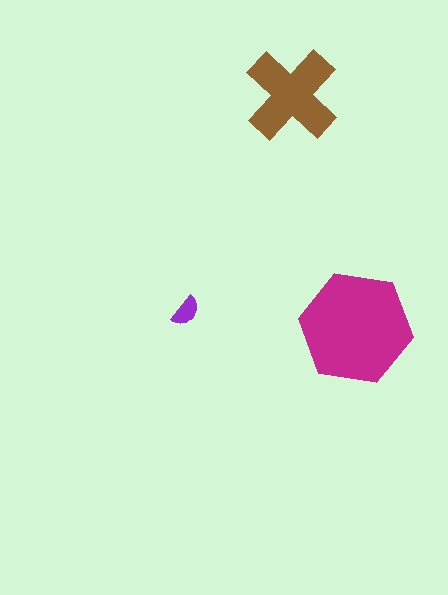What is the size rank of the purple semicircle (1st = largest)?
3rd.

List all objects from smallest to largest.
The purple semicircle, the brown cross, the magenta hexagon.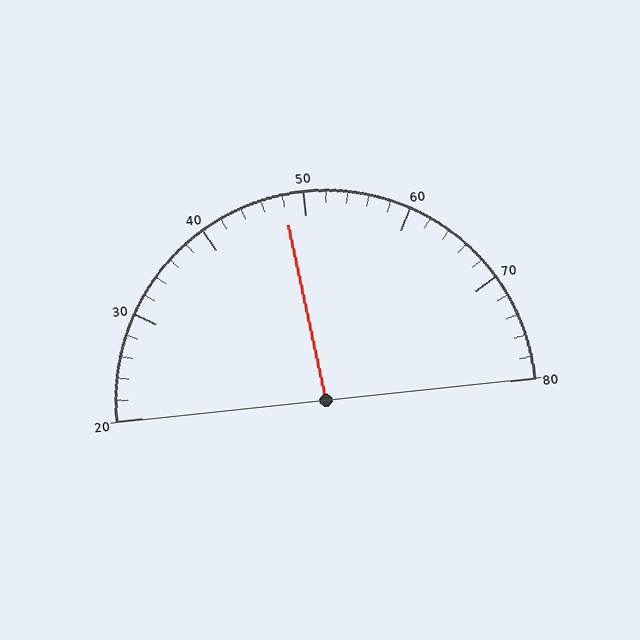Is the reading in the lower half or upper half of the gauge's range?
The reading is in the lower half of the range (20 to 80).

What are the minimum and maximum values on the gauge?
The gauge ranges from 20 to 80.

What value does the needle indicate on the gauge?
The needle indicates approximately 48.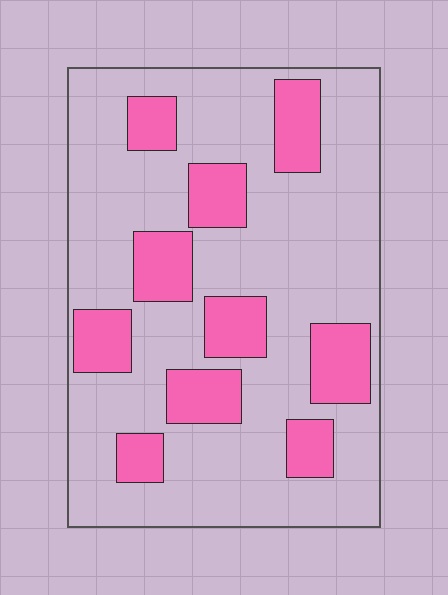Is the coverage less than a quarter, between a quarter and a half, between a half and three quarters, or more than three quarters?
Between a quarter and a half.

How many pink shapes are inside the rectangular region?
10.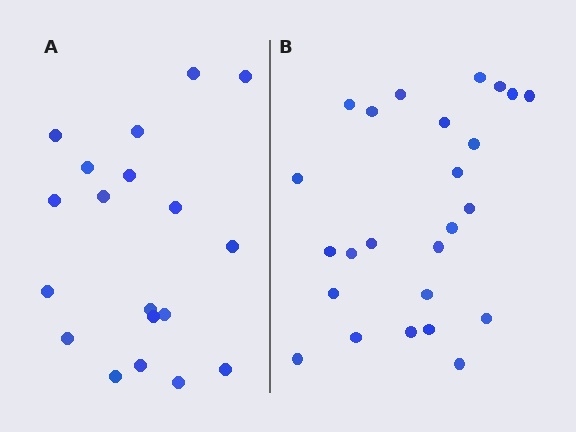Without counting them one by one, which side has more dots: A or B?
Region B (the right region) has more dots.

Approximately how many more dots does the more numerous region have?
Region B has about 6 more dots than region A.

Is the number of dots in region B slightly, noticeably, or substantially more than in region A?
Region B has noticeably more, but not dramatically so. The ratio is roughly 1.3 to 1.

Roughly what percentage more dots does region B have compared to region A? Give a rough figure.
About 30% more.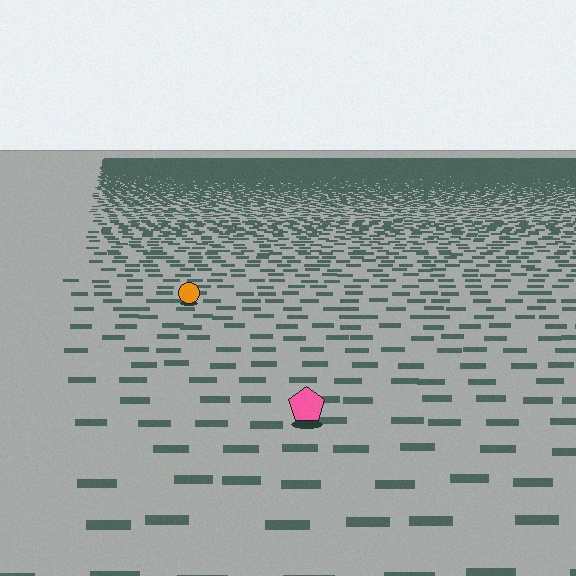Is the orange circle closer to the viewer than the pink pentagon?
No. The pink pentagon is closer — you can tell from the texture gradient: the ground texture is coarser near it.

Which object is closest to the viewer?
The pink pentagon is closest. The texture marks near it are larger and more spread out.